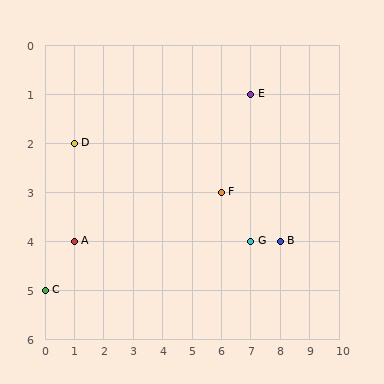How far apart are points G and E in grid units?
Points G and E are 3 rows apart.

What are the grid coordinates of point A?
Point A is at grid coordinates (1, 4).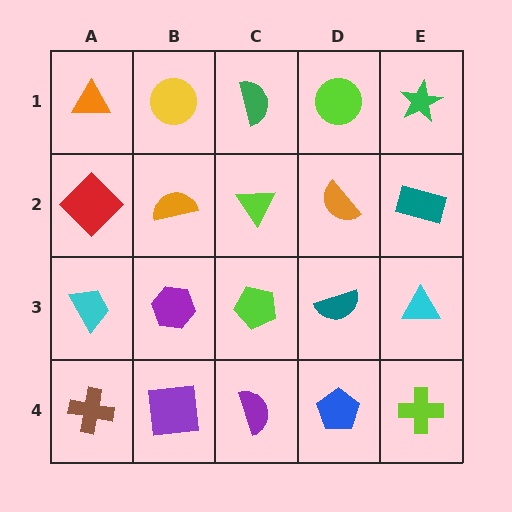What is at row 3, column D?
A teal semicircle.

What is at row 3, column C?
A lime pentagon.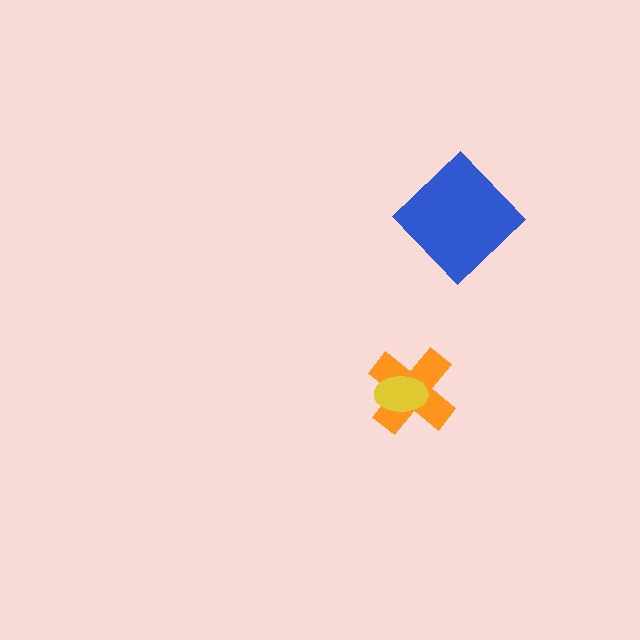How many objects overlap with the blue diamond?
0 objects overlap with the blue diamond.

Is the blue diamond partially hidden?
No, no other shape covers it.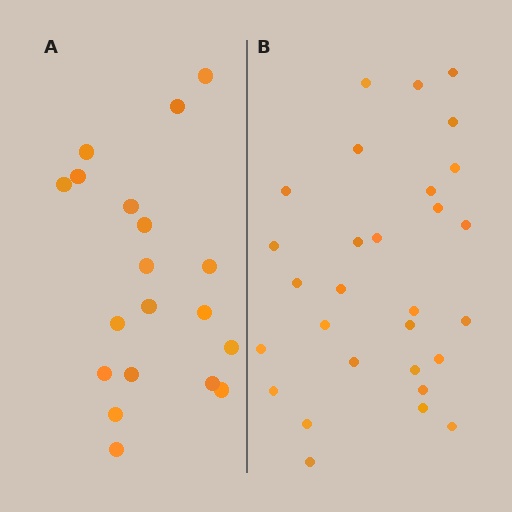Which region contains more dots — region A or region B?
Region B (the right region) has more dots.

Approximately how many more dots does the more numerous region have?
Region B has roughly 10 or so more dots than region A.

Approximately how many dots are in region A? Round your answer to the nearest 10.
About 20 dots. (The exact count is 19, which rounds to 20.)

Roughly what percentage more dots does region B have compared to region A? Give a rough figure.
About 55% more.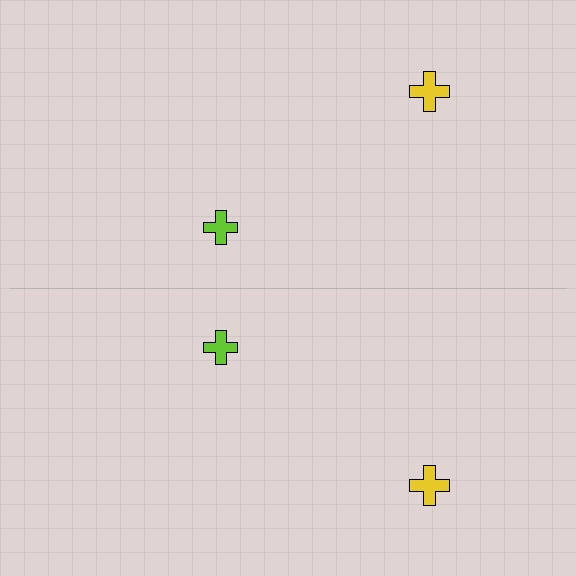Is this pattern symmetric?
Yes, this pattern has bilateral (reflection) symmetry.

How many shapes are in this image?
There are 4 shapes in this image.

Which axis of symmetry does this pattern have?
The pattern has a horizontal axis of symmetry running through the center of the image.